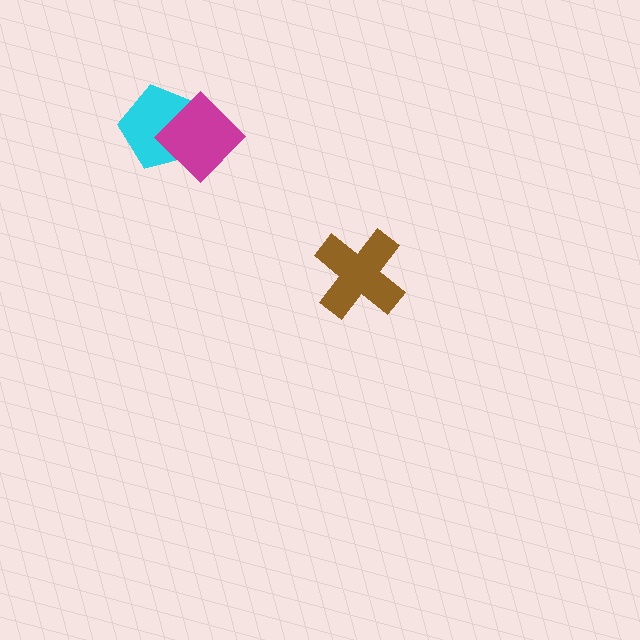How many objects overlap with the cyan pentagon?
1 object overlaps with the cyan pentagon.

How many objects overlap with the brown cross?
0 objects overlap with the brown cross.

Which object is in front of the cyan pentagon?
The magenta diamond is in front of the cyan pentagon.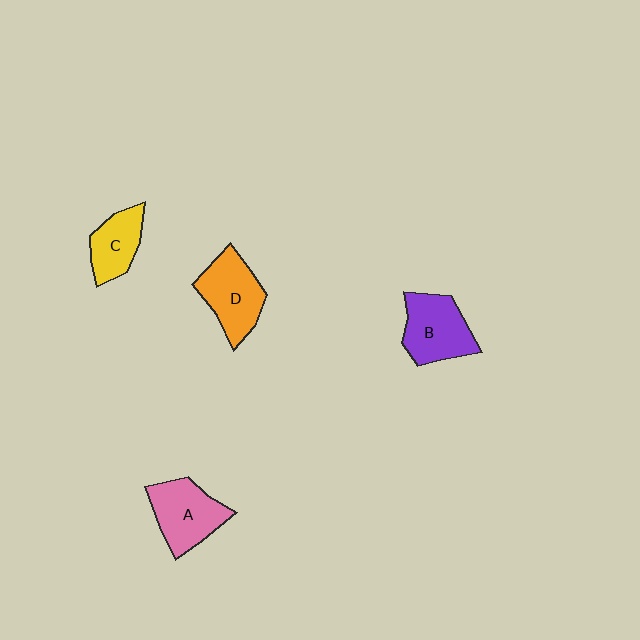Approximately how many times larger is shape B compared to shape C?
Approximately 1.4 times.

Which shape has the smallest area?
Shape C (yellow).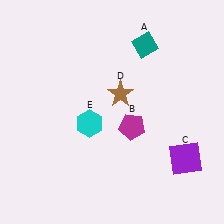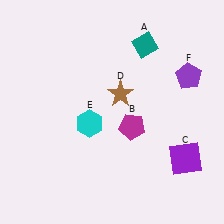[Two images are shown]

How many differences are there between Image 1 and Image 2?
There is 1 difference between the two images.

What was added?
A purple pentagon (F) was added in Image 2.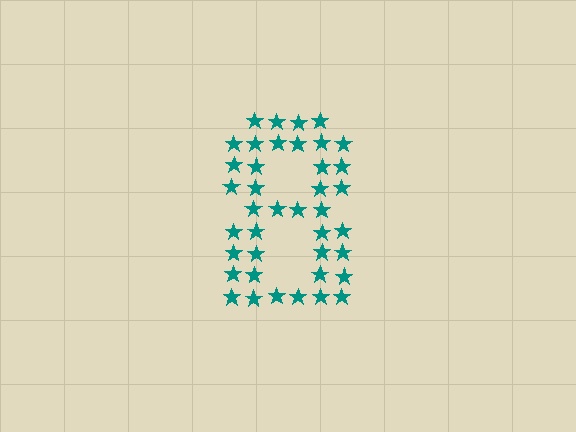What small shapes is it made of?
It is made of small stars.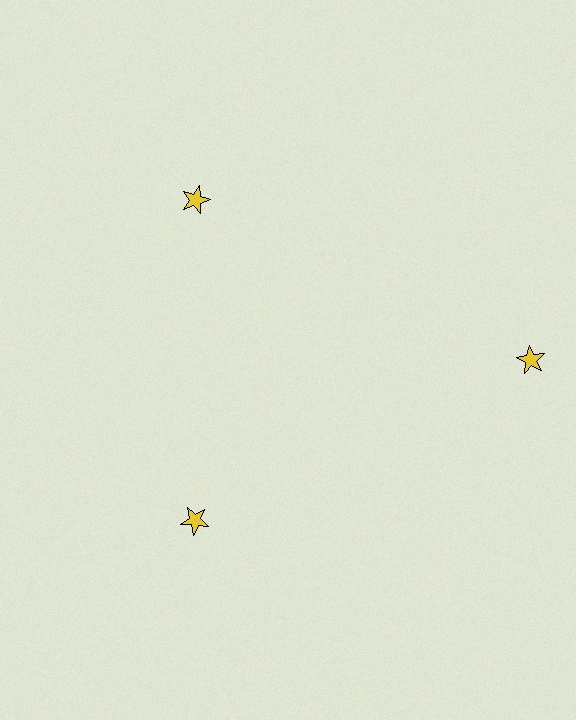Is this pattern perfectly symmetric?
No. The 3 yellow stars are arranged in a ring, but one element near the 3 o'clock position is pushed outward from the center, breaking the 3-fold rotational symmetry.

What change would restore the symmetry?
The symmetry would be restored by moving it inward, back onto the ring so that all 3 stars sit at equal angles and equal distance from the center.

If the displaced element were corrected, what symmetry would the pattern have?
It would have 3-fold rotational symmetry — the pattern would map onto itself every 120 degrees.